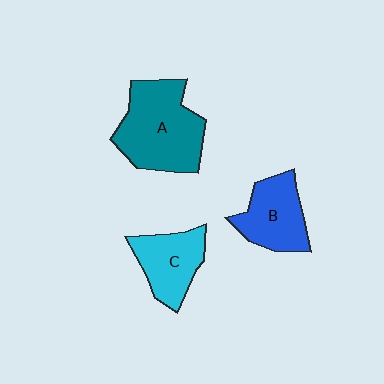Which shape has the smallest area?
Shape C (cyan).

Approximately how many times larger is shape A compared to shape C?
Approximately 1.6 times.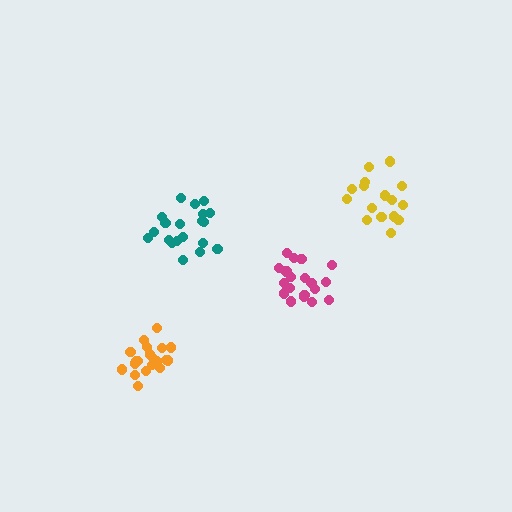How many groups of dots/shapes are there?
There are 4 groups.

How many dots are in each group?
Group 1: 20 dots, Group 2: 20 dots, Group 3: 20 dots, Group 4: 16 dots (76 total).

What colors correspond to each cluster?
The clusters are colored: orange, magenta, teal, yellow.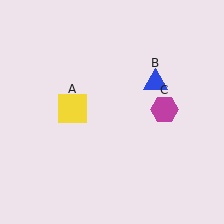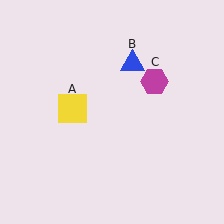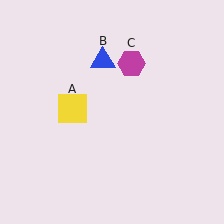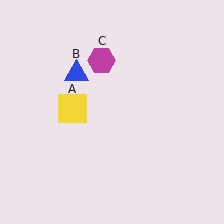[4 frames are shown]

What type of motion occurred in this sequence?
The blue triangle (object B), magenta hexagon (object C) rotated counterclockwise around the center of the scene.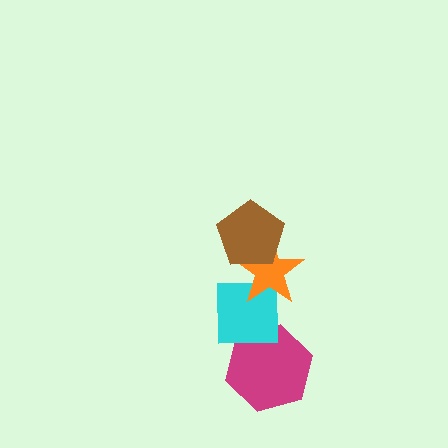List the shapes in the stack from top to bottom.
From top to bottom: the brown pentagon, the orange star, the cyan square, the magenta hexagon.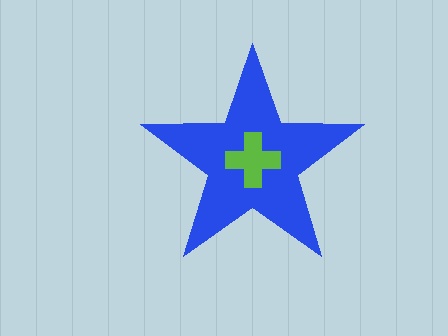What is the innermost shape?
The lime cross.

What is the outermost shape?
The blue star.